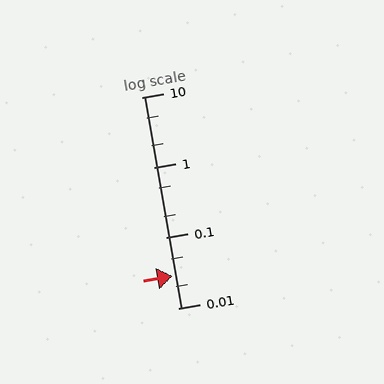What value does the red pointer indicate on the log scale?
The pointer indicates approximately 0.029.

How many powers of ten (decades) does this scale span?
The scale spans 3 decades, from 0.01 to 10.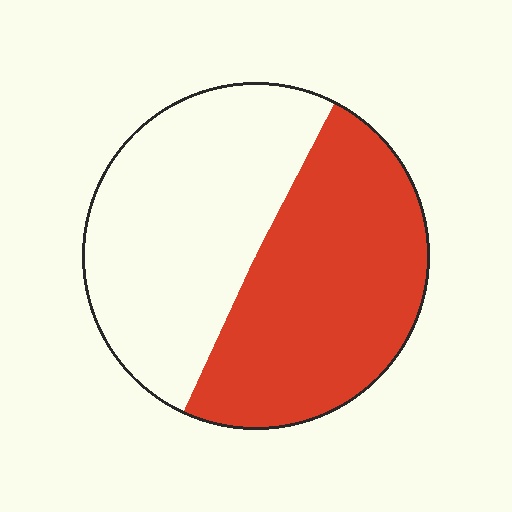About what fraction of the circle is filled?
About one half (1/2).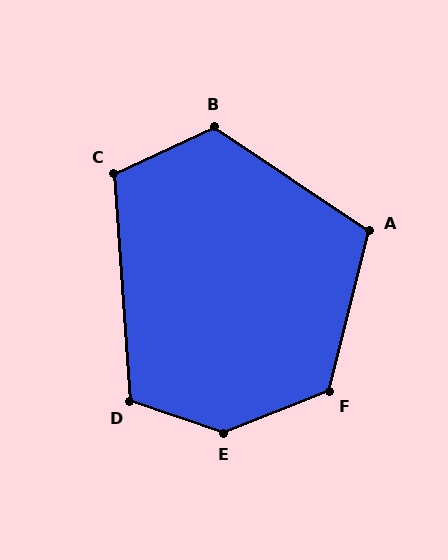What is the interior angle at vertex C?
Approximately 111 degrees (obtuse).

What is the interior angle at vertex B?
Approximately 121 degrees (obtuse).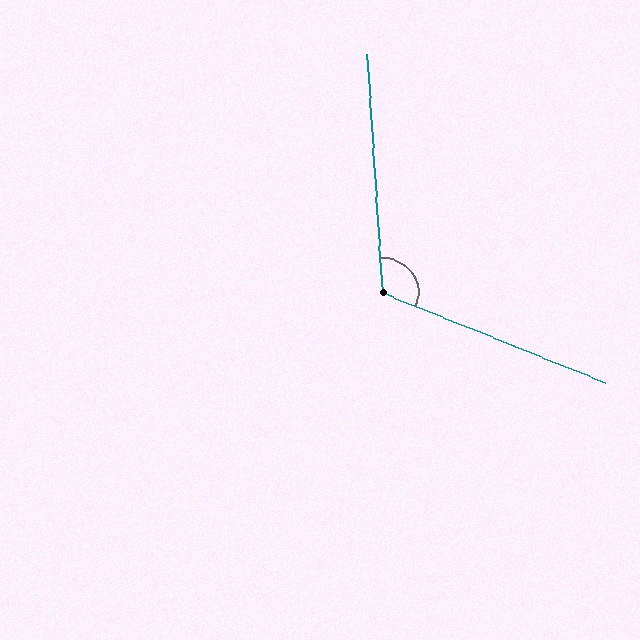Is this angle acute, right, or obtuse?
It is obtuse.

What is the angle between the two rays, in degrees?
Approximately 116 degrees.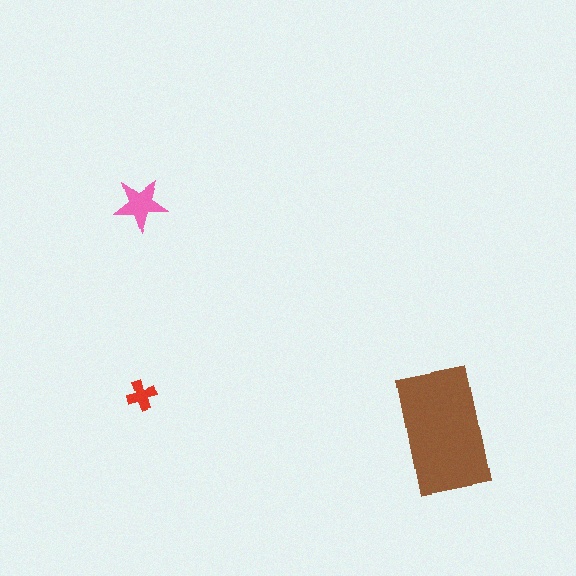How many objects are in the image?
There are 3 objects in the image.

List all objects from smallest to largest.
The red cross, the pink star, the brown rectangle.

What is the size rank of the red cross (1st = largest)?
3rd.